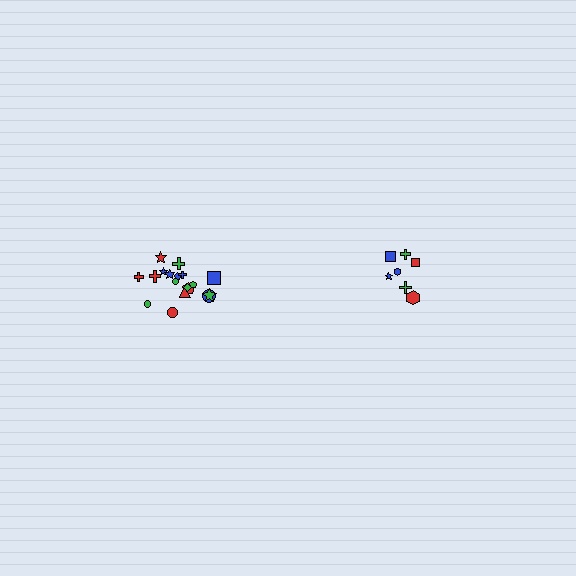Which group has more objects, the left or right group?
The left group.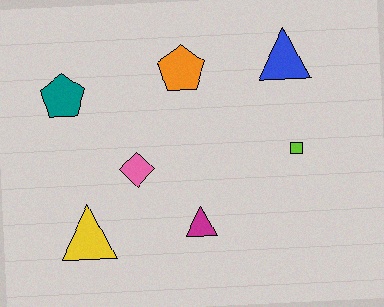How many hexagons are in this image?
There are no hexagons.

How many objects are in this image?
There are 7 objects.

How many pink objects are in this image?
There is 1 pink object.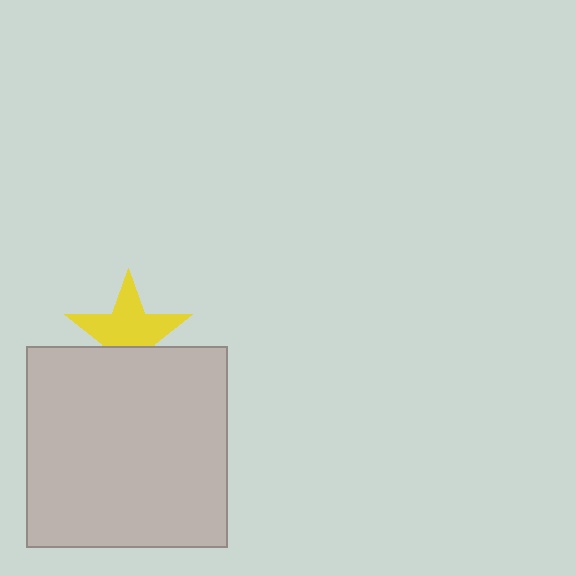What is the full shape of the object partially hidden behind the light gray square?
The partially hidden object is a yellow star.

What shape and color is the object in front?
The object in front is a light gray square.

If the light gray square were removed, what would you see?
You would see the complete yellow star.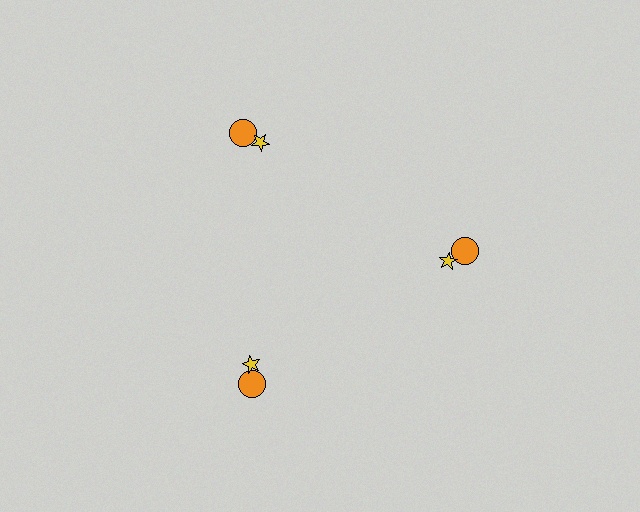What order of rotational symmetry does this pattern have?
This pattern has 3-fold rotational symmetry.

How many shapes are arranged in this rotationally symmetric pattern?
There are 6 shapes, arranged in 3 groups of 2.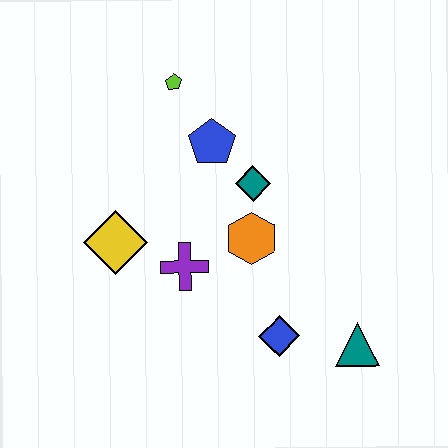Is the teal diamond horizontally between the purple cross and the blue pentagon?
No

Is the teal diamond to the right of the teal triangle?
No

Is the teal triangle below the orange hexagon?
Yes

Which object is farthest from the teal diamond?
The teal triangle is farthest from the teal diamond.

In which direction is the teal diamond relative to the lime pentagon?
The teal diamond is below the lime pentagon.